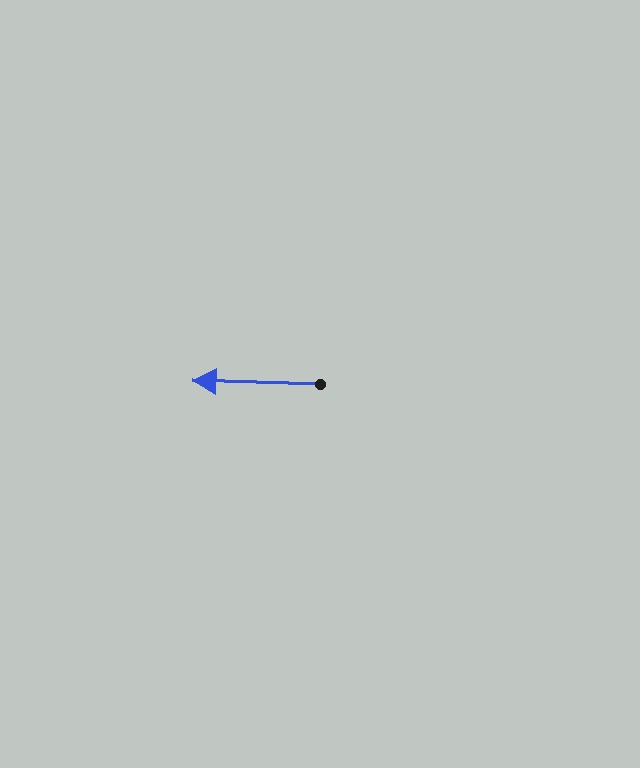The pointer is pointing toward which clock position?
Roughly 9 o'clock.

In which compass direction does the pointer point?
West.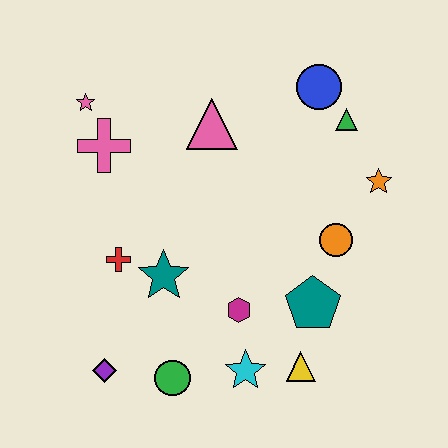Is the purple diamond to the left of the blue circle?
Yes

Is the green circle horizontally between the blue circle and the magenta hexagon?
No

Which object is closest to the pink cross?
The pink star is closest to the pink cross.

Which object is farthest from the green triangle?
The purple diamond is farthest from the green triangle.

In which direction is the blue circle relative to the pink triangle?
The blue circle is to the right of the pink triangle.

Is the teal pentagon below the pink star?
Yes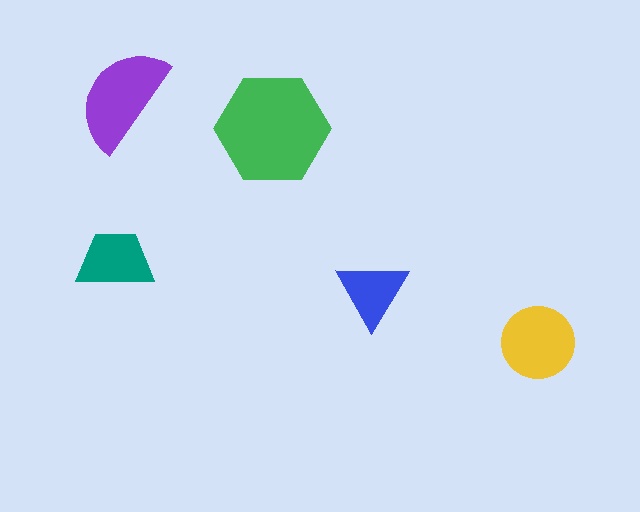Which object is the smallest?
The blue triangle.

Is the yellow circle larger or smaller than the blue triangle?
Larger.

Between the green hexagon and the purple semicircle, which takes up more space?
The green hexagon.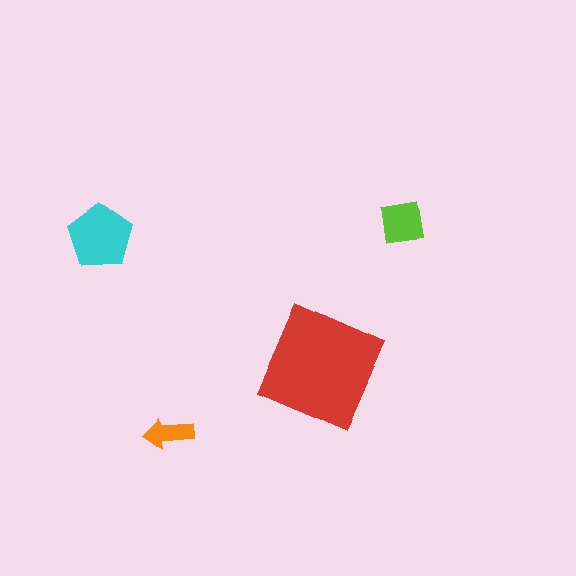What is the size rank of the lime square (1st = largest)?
3rd.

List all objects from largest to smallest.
The red square, the cyan pentagon, the lime square, the orange arrow.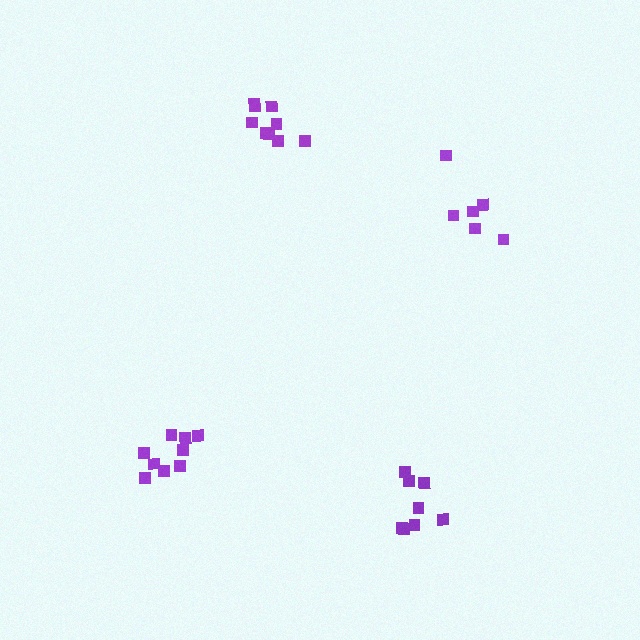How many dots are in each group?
Group 1: 9 dots, Group 2: 6 dots, Group 3: 8 dots, Group 4: 9 dots (32 total).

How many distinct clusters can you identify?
There are 4 distinct clusters.